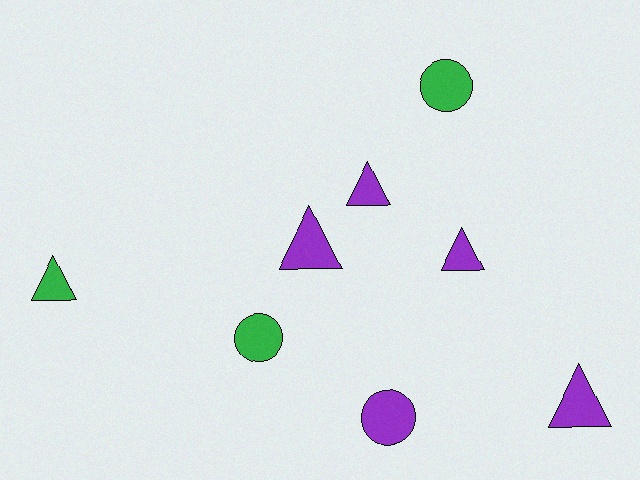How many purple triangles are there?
There are 4 purple triangles.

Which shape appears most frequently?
Triangle, with 5 objects.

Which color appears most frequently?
Purple, with 5 objects.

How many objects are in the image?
There are 8 objects.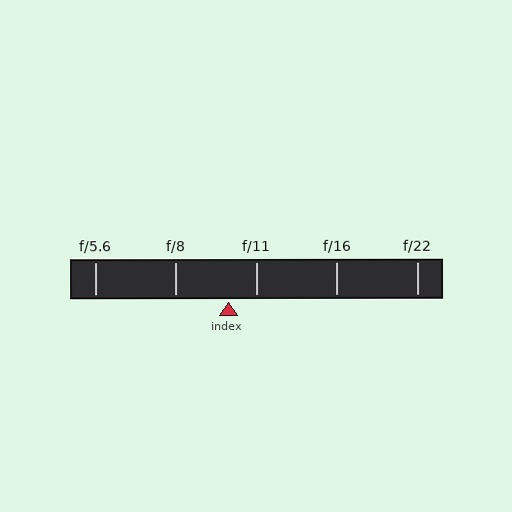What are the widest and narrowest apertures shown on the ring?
The widest aperture shown is f/5.6 and the narrowest is f/22.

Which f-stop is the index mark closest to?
The index mark is closest to f/11.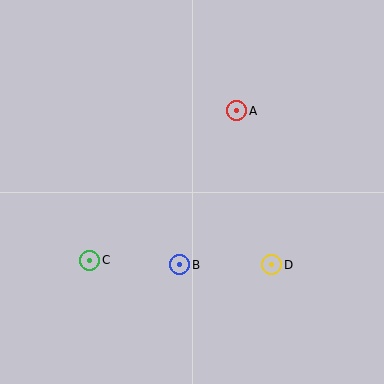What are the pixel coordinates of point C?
Point C is at (90, 260).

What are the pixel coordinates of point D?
Point D is at (272, 265).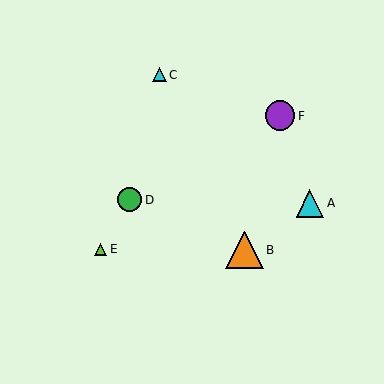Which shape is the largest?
The orange triangle (labeled B) is the largest.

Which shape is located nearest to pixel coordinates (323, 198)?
The cyan triangle (labeled A) at (310, 203) is nearest to that location.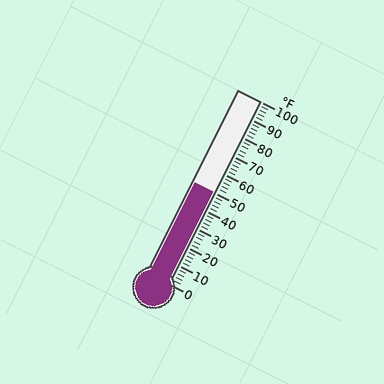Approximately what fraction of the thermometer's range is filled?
The thermometer is filled to approximately 50% of its range.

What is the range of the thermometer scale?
The thermometer scale ranges from 0°F to 100°F.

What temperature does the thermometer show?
The thermometer shows approximately 50°F.